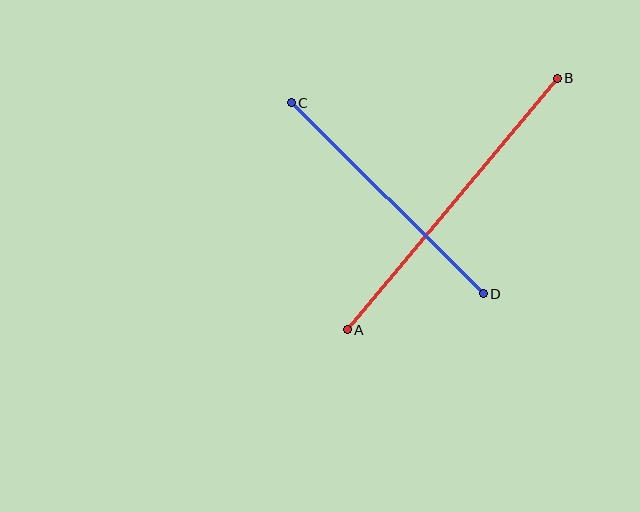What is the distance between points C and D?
The distance is approximately 271 pixels.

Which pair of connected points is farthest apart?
Points A and B are farthest apart.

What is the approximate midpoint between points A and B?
The midpoint is at approximately (452, 204) pixels.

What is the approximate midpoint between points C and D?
The midpoint is at approximately (387, 198) pixels.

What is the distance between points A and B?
The distance is approximately 328 pixels.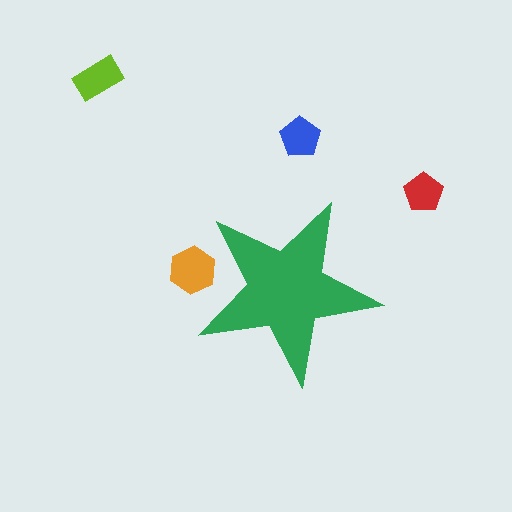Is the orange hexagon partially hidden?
Yes, the orange hexagon is partially hidden behind the green star.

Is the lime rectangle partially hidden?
No, the lime rectangle is fully visible.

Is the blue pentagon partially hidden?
No, the blue pentagon is fully visible.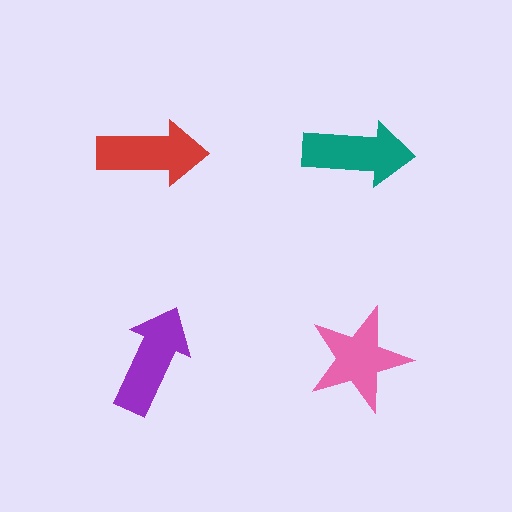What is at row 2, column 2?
A pink star.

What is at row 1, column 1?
A red arrow.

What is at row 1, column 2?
A teal arrow.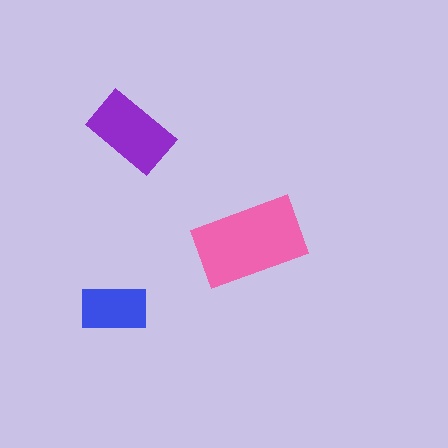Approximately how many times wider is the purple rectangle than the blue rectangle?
About 1.5 times wider.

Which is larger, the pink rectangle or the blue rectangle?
The pink one.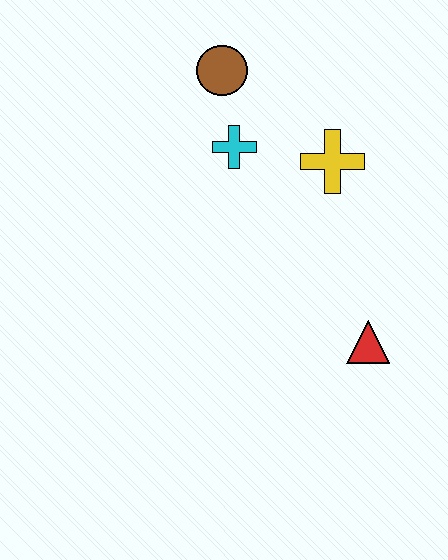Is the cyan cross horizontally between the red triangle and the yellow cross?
No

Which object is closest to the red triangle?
The yellow cross is closest to the red triangle.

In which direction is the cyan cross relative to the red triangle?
The cyan cross is above the red triangle.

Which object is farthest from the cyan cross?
The red triangle is farthest from the cyan cross.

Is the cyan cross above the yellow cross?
Yes